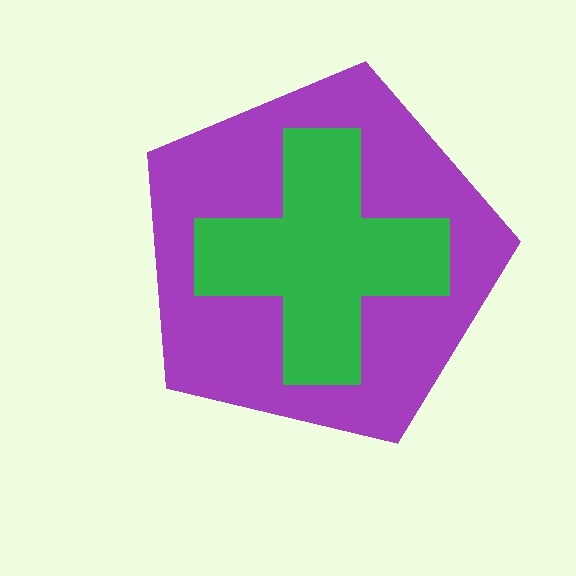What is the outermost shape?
The purple pentagon.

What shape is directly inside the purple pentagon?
The green cross.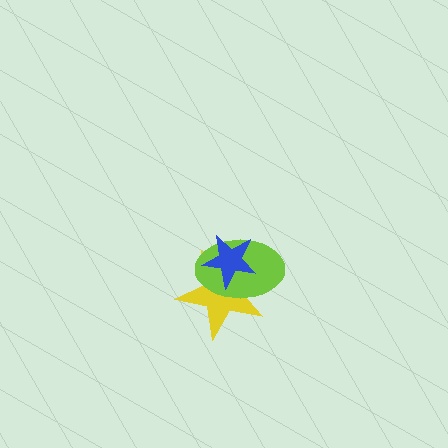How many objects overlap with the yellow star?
2 objects overlap with the yellow star.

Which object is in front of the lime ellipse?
The blue star is in front of the lime ellipse.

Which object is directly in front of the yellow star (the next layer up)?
The lime ellipse is directly in front of the yellow star.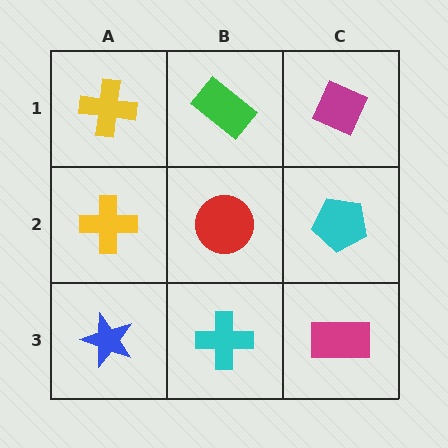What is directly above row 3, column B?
A red circle.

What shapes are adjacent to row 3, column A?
A yellow cross (row 2, column A), a cyan cross (row 3, column B).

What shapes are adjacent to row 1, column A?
A yellow cross (row 2, column A), a green rectangle (row 1, column B).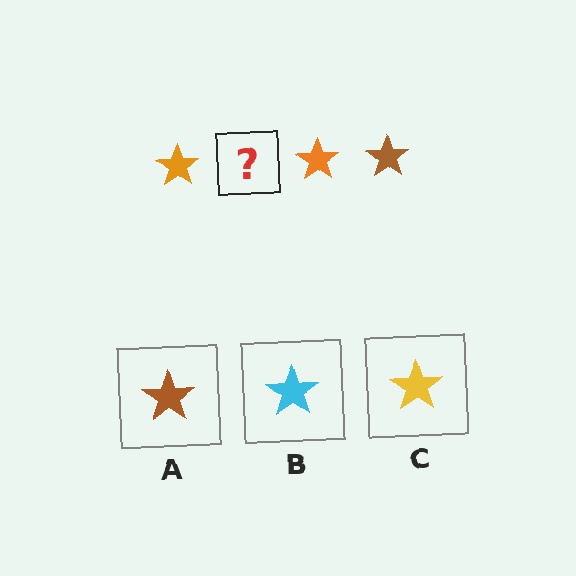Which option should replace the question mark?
Option A.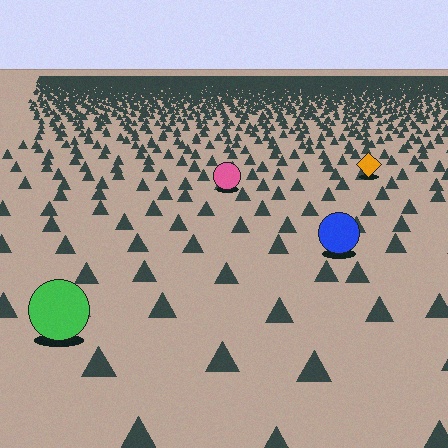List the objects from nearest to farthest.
From nearest to farthest: the green circle, the blue circle, the pink circle, the orange diamond.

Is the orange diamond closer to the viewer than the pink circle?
No. The pink circle is closer — you can tell from the texture gradient: the ground texture is coarser near it.